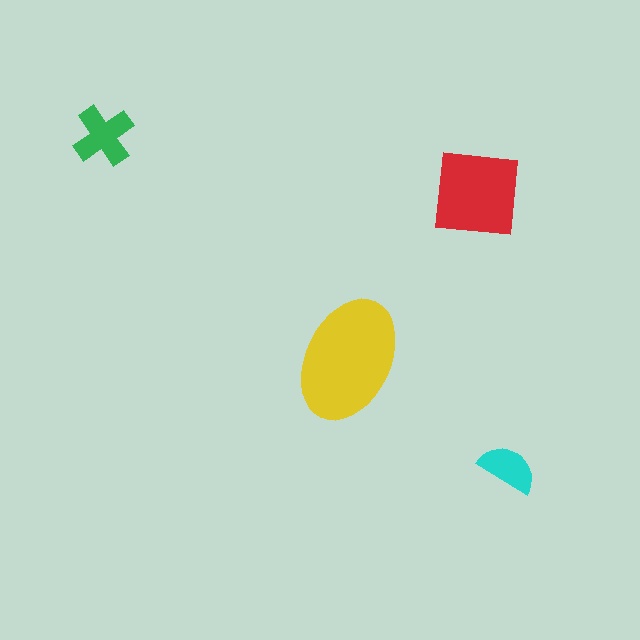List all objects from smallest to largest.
The cyan semicircle, the green cross, the red square, the yellow ellipse.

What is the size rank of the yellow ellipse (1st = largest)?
1st.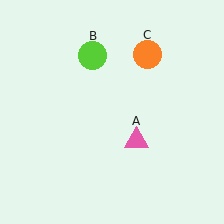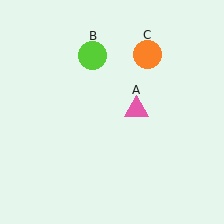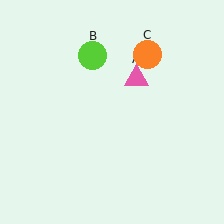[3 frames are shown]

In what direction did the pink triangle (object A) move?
The pink triangle (object A) moved up.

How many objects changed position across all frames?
1 object changed position: pink triangle (object A).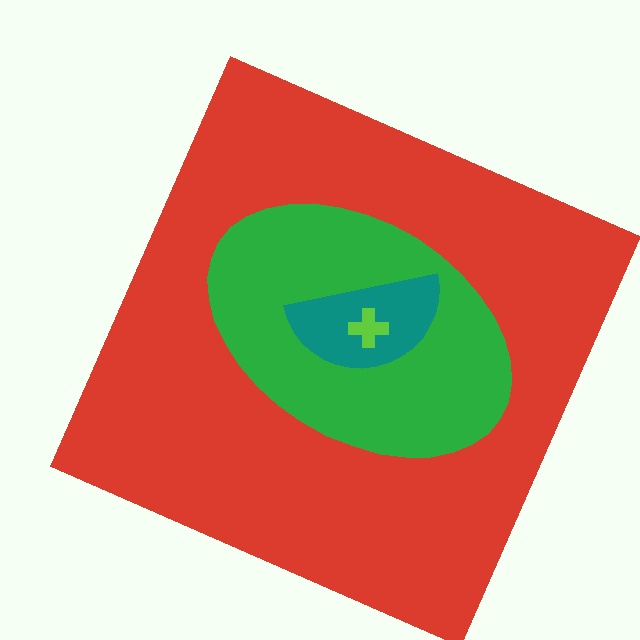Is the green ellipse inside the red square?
Yes.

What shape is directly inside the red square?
The green ellipse.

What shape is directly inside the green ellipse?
The teal semicircle.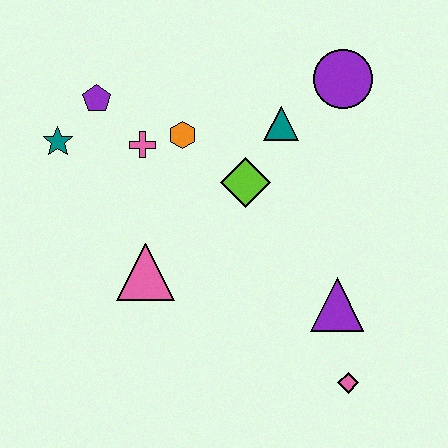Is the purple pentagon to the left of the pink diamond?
Yes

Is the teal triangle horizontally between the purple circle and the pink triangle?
Yes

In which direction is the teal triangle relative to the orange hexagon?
The teal triangle is to the right of the orange hexagon.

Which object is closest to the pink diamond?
The purple triangle is closest to the pink diamond.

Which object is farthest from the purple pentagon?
The pink diamond is farthest from the purple pentagon.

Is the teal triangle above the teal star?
Yes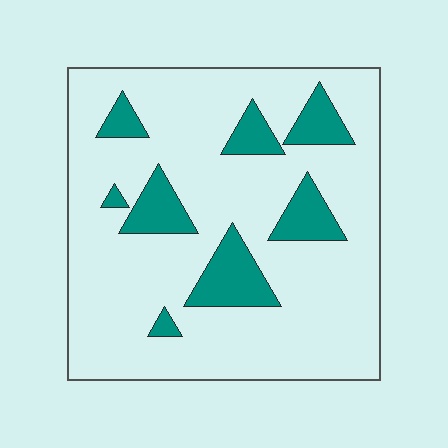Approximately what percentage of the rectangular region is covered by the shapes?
Approximately 15%.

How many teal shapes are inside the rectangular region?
8.